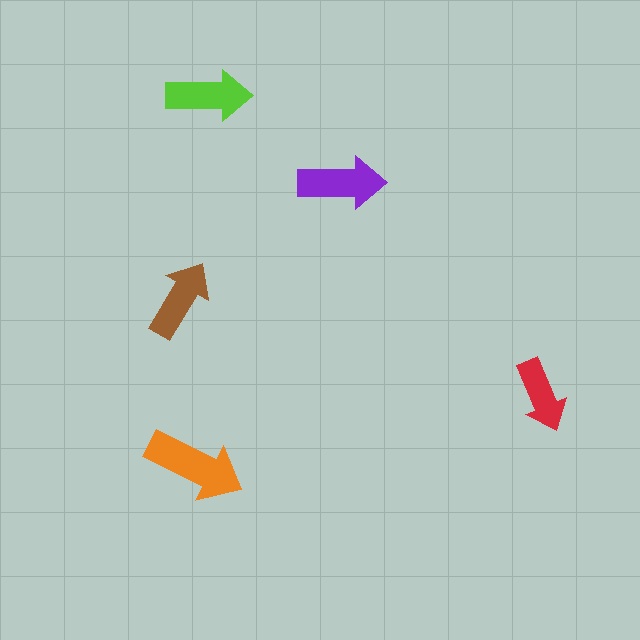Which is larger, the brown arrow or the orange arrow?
The orange one.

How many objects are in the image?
There are 5 objects in the image.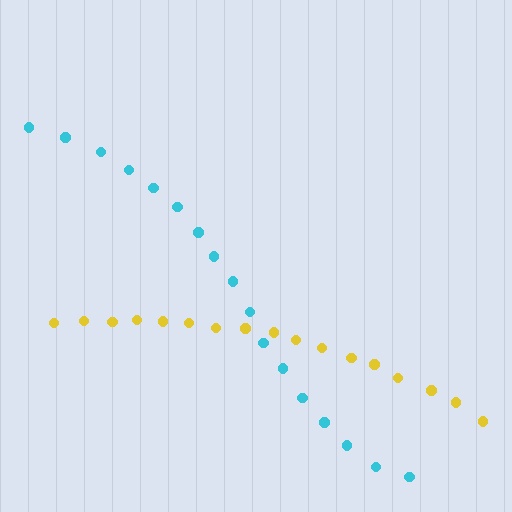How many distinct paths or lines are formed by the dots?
There are 2 distinct paths.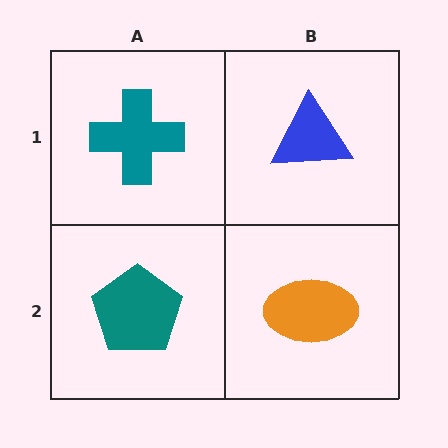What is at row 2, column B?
An orange ellipse.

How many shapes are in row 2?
2 shapes.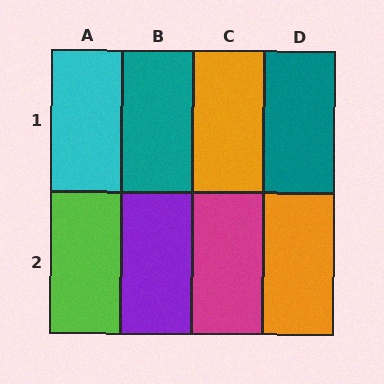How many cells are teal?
2 cells are teal.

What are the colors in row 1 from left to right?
Cyan, teal, orange, teal.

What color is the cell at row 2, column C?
Magenta.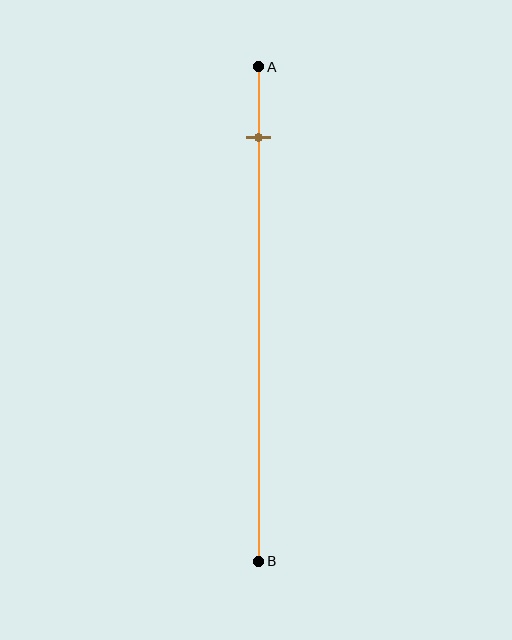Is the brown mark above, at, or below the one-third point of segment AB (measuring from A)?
The brown mark is above the one-third point of segment AB.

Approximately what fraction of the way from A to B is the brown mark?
The brown mark is approximately 15% of the way from A to B.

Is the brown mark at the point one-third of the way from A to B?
No, the mark is at about 15% from A, not at the 33% one-third point.